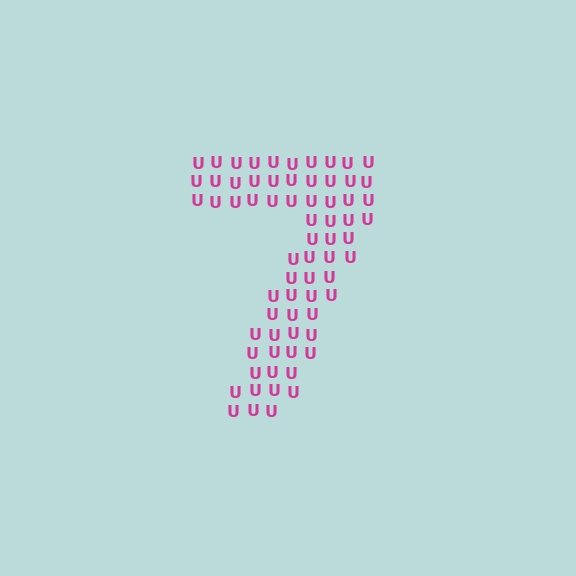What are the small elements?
The small elements are letter U's.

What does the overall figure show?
The overall figure shows the digit 7.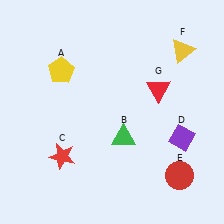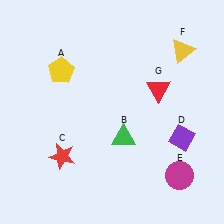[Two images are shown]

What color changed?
The circle (E) changed from red in Image 1 to magenta in Image 2.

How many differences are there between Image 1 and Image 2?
There is 1 difference between the two images.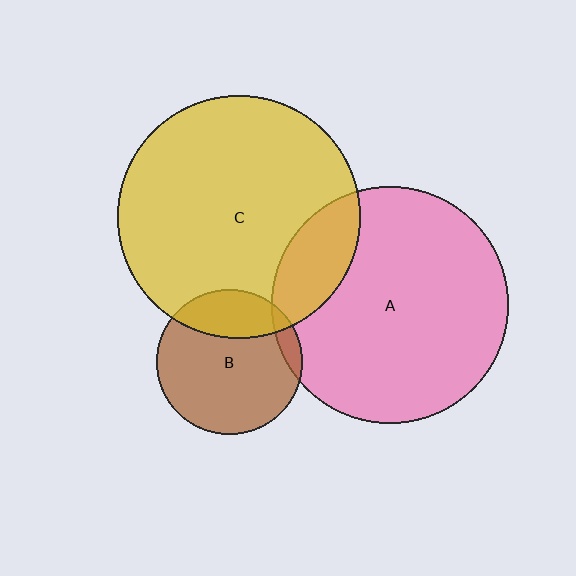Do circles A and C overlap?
Yes.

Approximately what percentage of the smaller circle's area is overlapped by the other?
Approximately 15%.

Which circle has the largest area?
Circle C (yellow).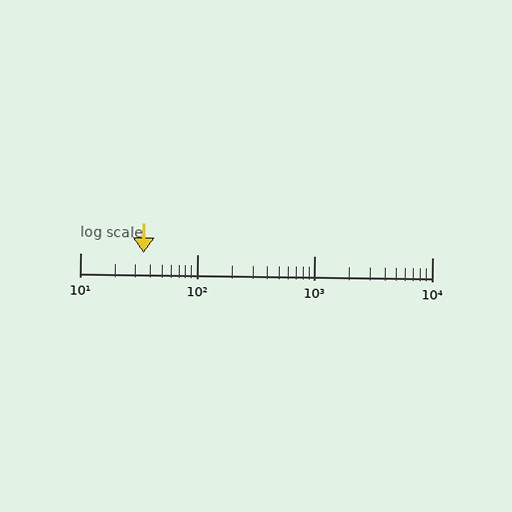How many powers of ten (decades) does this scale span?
The scale spans 3 decades, from 10 to 10000.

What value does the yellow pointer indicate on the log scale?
The pointer indicates approximately 35.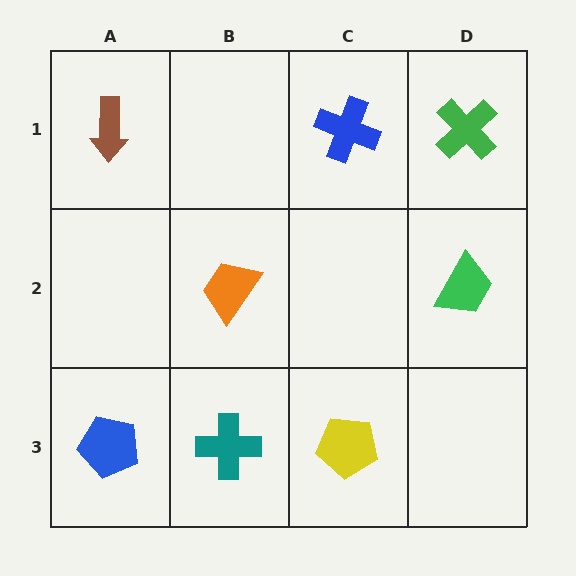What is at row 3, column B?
A teal cross.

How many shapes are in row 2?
2 shapes.